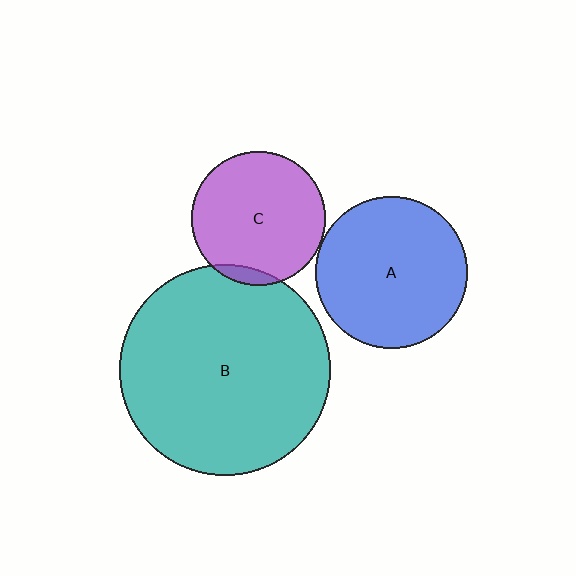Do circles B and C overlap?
Yes.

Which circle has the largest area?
Circle B (teal).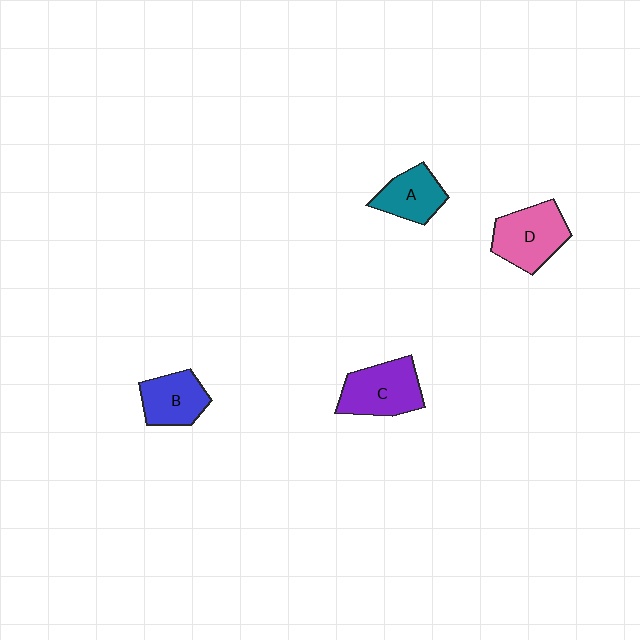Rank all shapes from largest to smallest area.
From largest to smallest: C (purple), D (pink), B (blue), A (teal).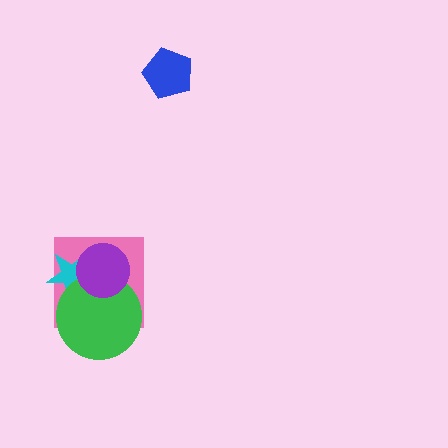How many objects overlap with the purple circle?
3 objects overlap with the purple circle.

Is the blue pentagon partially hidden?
No, no other shape covers it.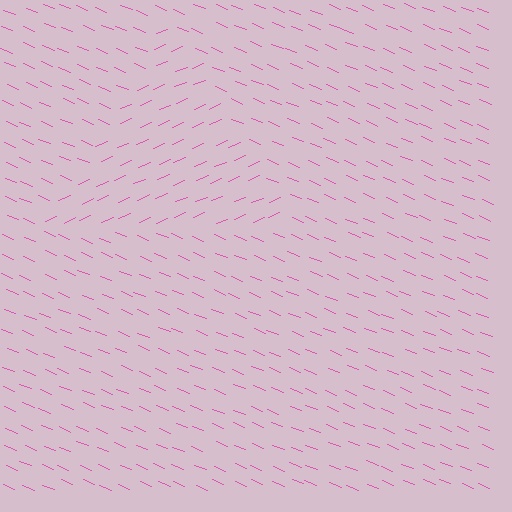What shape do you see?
I see a triangle.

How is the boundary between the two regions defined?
The boundary is defined purely by a change in line orientation (approximately 45 degrees difference). All lines are the same color and thickness.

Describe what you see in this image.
The image is filled with small pink line segments. A triangle region in the image has lines oriented differently from the surrounding lines, creating a visible texture boundary.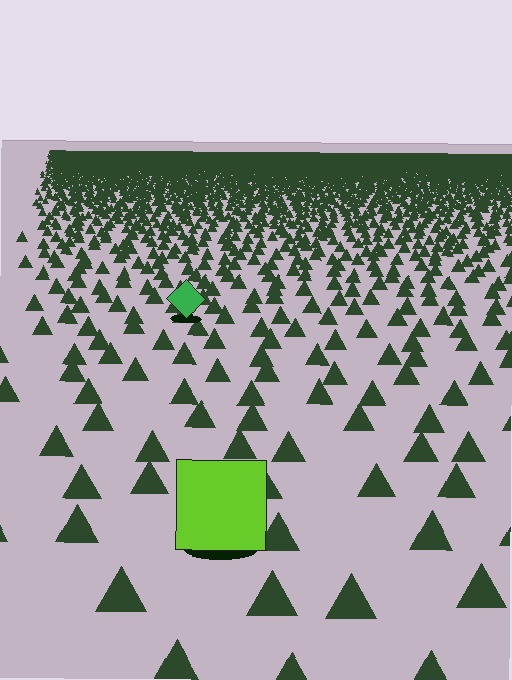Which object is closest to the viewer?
The lime square is closest. The texture marks near it are larger and more spread out.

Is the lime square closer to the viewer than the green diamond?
Yes. The lime square is closer — you can tell from the texture gradient: the ground texture is coarser near it.